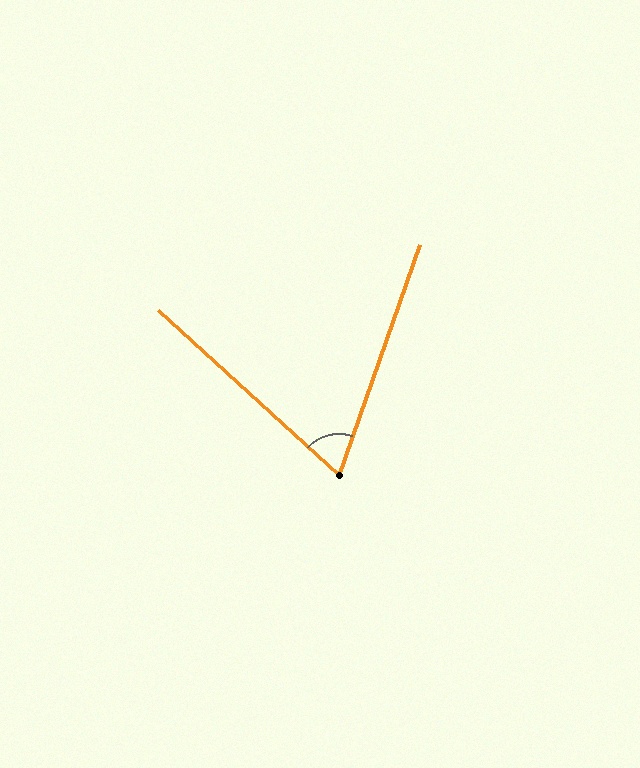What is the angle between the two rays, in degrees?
Approximately 67 degrees.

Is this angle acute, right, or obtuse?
It is acute.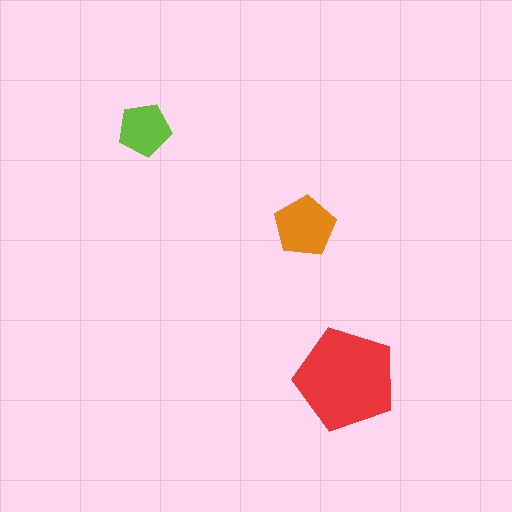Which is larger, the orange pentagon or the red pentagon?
The red one.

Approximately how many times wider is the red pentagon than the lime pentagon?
About 2 times wider.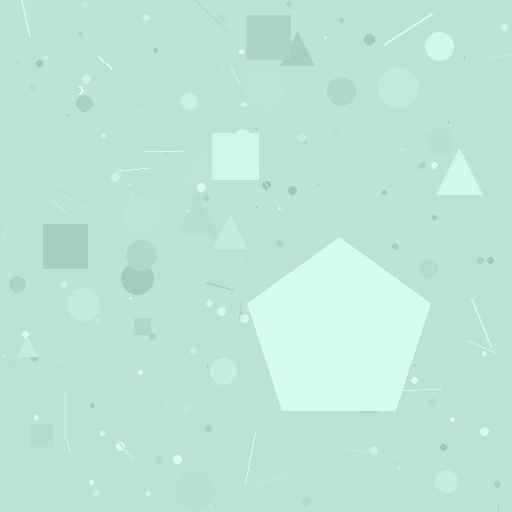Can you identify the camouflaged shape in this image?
The camouflaged shape is a pentagon.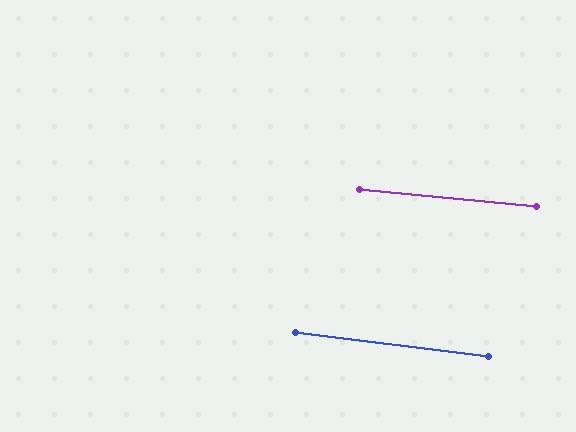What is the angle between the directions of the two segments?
Approximately 1 degree.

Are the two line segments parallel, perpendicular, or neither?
Parallel — their directions differ by only 1.4°.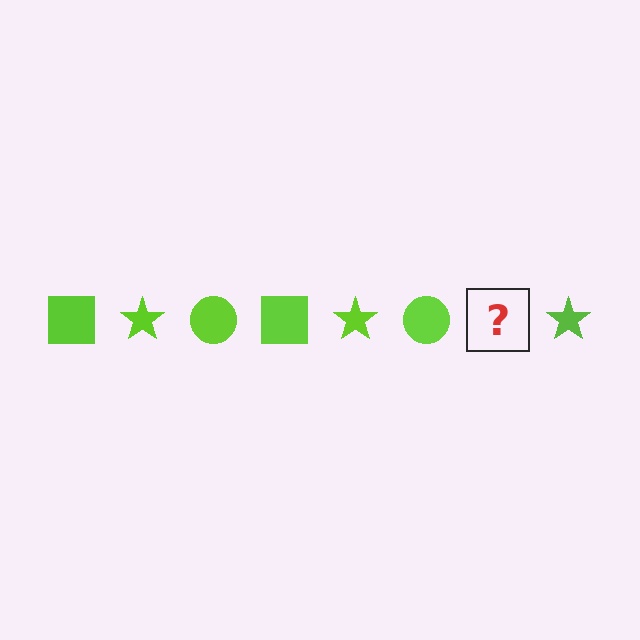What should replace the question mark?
The question mark should be replaced with a lime square.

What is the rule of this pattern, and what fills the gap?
The rule is that the pattern cycles through square, star, circle shapes in lime. The gap should be filled with a lime square.